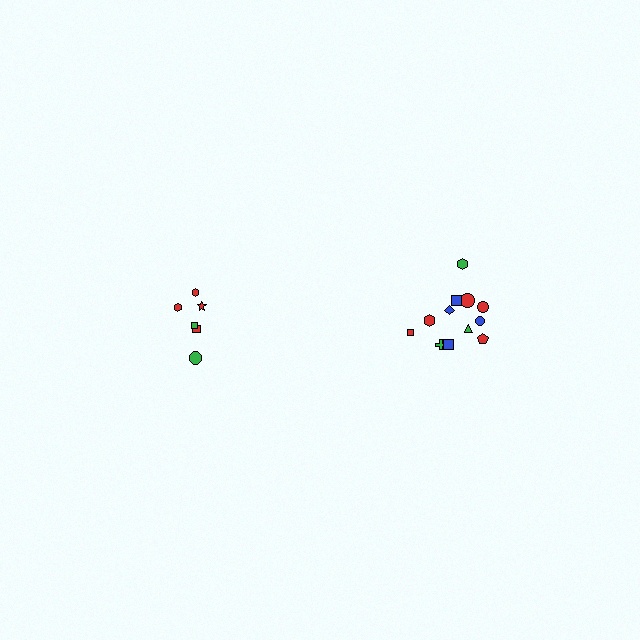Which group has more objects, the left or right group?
The right group.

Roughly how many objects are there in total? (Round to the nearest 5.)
Roughly 20 objects in total.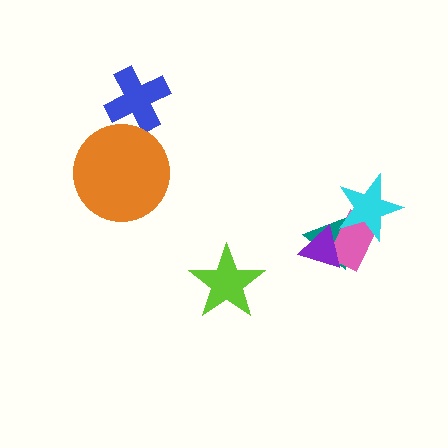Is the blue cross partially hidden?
No, no other shape covers it.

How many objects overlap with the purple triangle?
2 objects overlap with the purple triangle.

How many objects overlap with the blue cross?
0 objects overlap with the blue cross.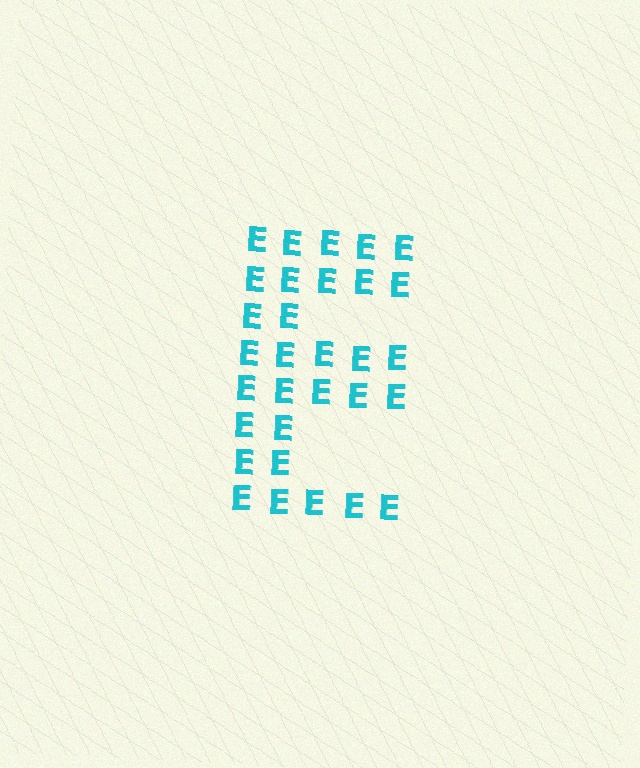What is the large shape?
The large shape is the letter E.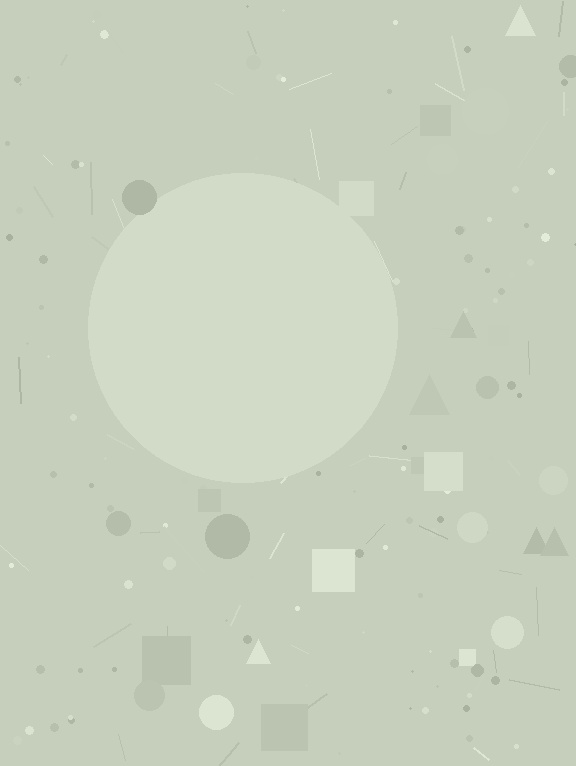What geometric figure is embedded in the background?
A circle is embedded in the background.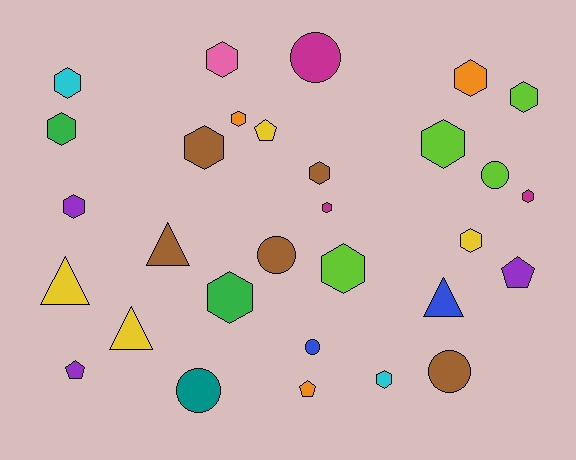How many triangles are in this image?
There are 4 triangles.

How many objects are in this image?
There are 30 objects.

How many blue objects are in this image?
There are 2 blue objects.